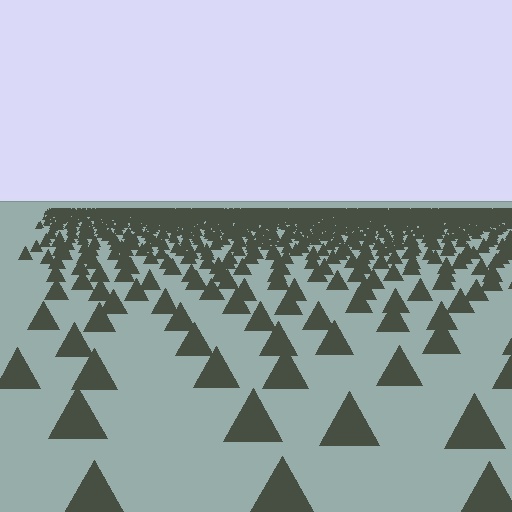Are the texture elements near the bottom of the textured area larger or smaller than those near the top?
Larger. Near the bottom, elements are closer to the viewer and appear at a bigger on-screen size.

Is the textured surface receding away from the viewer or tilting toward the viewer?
The surface is receding away from the viewer. Texture elements get smaller and denser toward the top.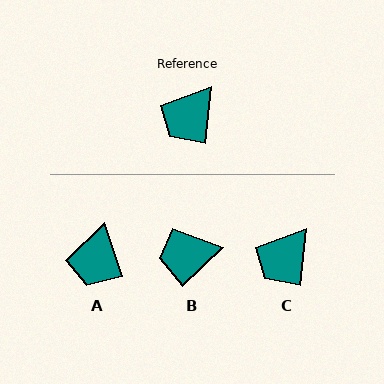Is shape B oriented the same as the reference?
No, it is off by about 41 degrees.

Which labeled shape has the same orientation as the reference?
C.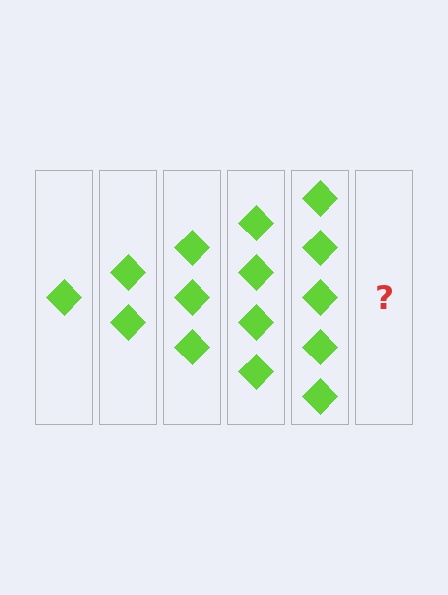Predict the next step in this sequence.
The next step is 6 diamonds.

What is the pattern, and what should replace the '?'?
The pattern is that each step adds one more diamond. The '?' should be 6 diamonds.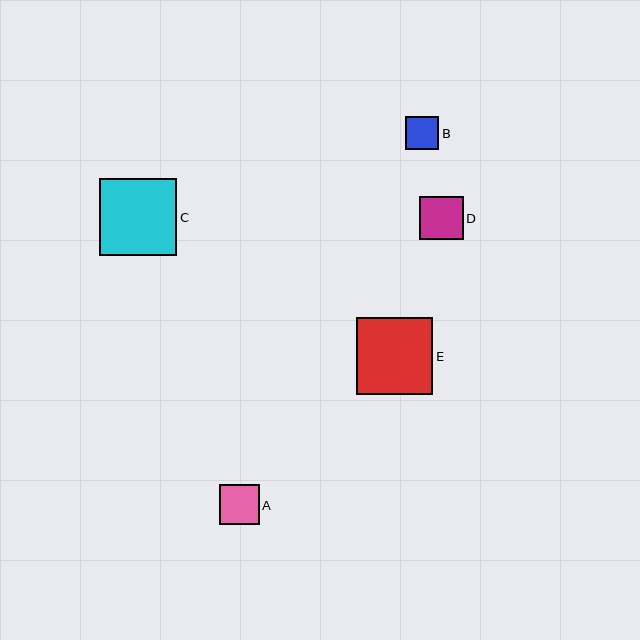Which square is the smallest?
Square B is the smallest with a size of approximately 34 pixels.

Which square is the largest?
Square C is the largest with a size of approximately 77 pixels.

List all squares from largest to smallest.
From largest to smallest: C, E, D, A, B.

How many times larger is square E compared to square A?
Square E is approximately 1.9 times the size of square A.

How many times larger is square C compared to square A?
Square C is approximately 1.9 times the size of square A.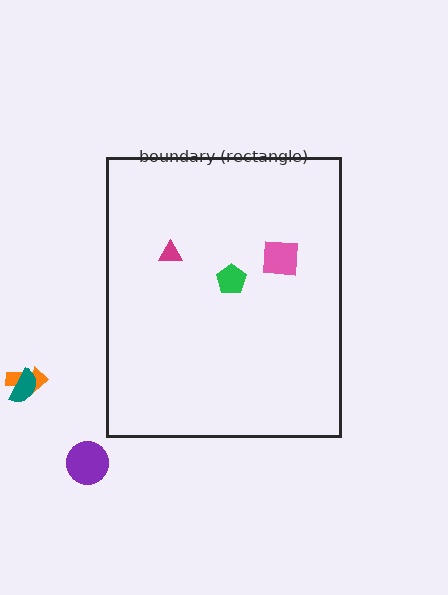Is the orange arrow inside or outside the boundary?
Outside.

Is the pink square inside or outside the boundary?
Inside.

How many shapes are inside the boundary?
3 inside, 3 outside.